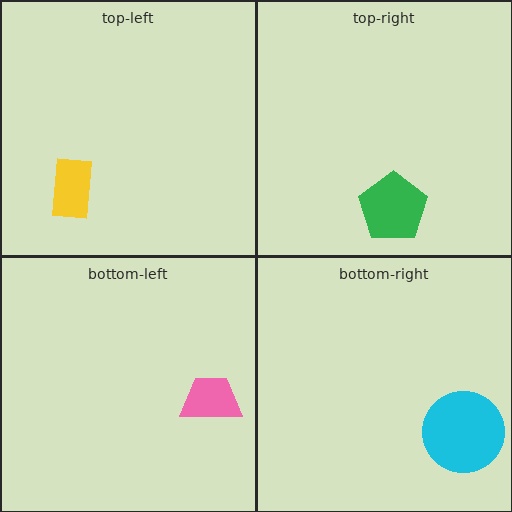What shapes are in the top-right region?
The green pentagon.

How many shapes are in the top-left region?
1.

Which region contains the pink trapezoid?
The bottom-left region.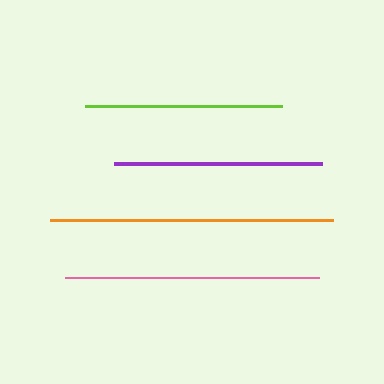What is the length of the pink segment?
The pink segment is approximately 253 pixels long.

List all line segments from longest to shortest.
From longest to shortest: orange, pink, purple, lime.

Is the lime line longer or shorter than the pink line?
The pink line is longer than the lime line.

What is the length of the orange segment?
The orange segment is approximately 283 pixels long.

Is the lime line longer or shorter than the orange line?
The orange line is longer than the lime line.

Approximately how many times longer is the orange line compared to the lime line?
The orange line is approximately 1.4 times the length of the lime line.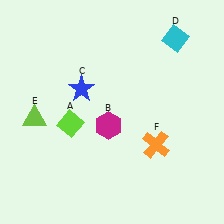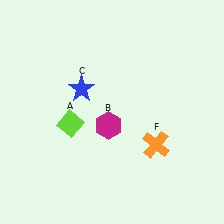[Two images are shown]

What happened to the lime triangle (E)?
The lime triangle (E) was removed in Image 2. It was in the bottom-left area of Image 1.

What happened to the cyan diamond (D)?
The cyan diamond (D) was removed in Image 2. It was in the top-right area of Image 1.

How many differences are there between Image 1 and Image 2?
There are 2 differences between the two images.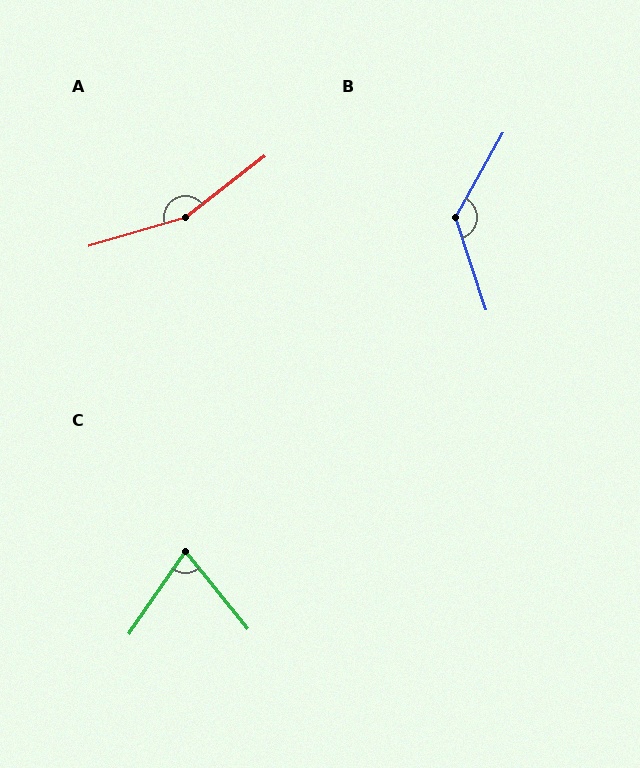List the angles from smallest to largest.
C (73°), B (133°), A (158°).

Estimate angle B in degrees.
Approximately 133 degrees.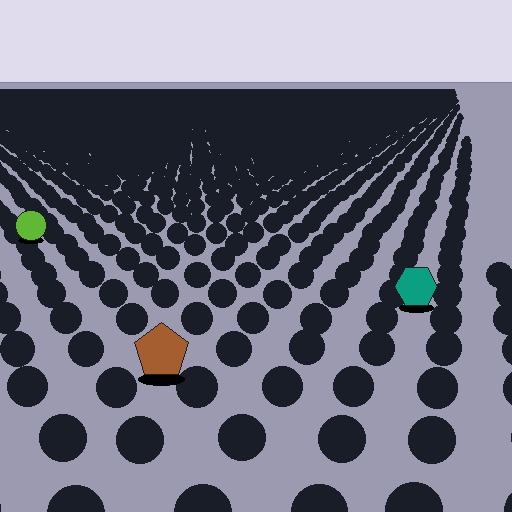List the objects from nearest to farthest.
From nearest to farthest: the brown pentagon, the teal hexagon, the lime circle.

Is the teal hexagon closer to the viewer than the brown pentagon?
No. The brown pentagon is closer — you can tell from the texture gradient: the ground texture is coarser near it.